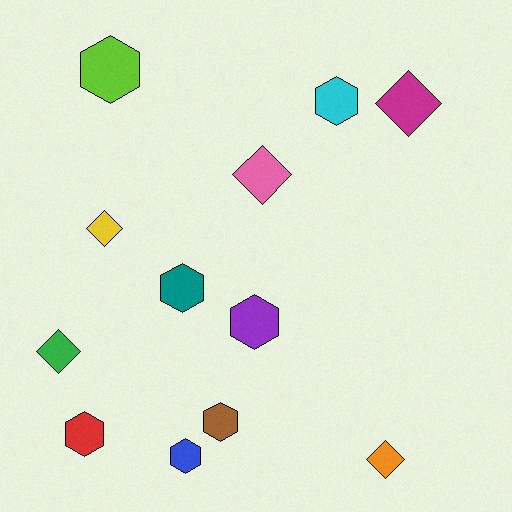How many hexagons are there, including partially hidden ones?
There are 7 hexagons.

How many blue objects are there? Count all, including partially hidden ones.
There is 1 blue object.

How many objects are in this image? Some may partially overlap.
There are 12 objects.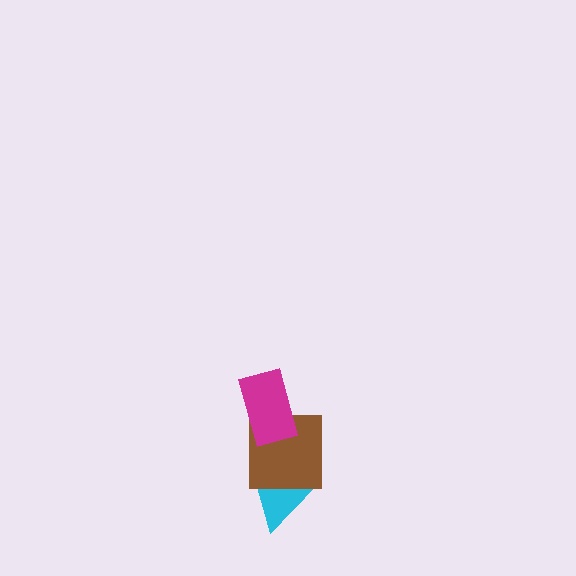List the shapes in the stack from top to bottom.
From top to bottom: the magenta rectangle, the brown square, the cyan triangle.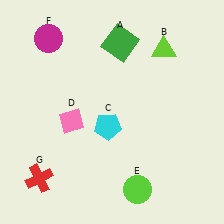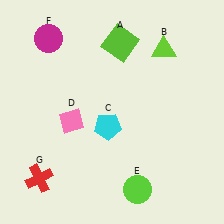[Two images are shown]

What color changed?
The square (A) changed from green in Image 1 to lime in Image 2.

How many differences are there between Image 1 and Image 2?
There is 1 difference between the two images.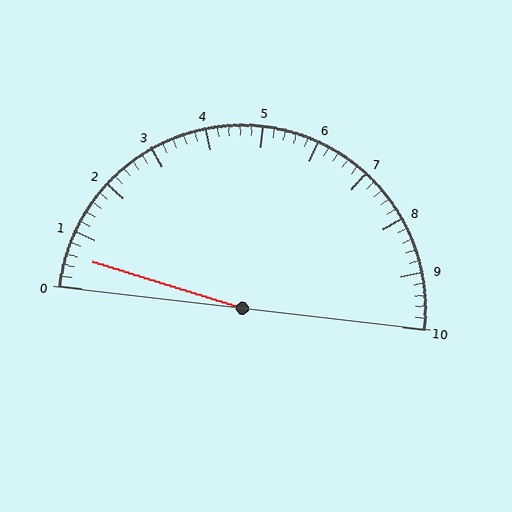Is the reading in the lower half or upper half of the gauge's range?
The reading is in the lower half of the range (0 to 10).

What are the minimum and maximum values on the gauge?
The gauge ranges from 0 to 10.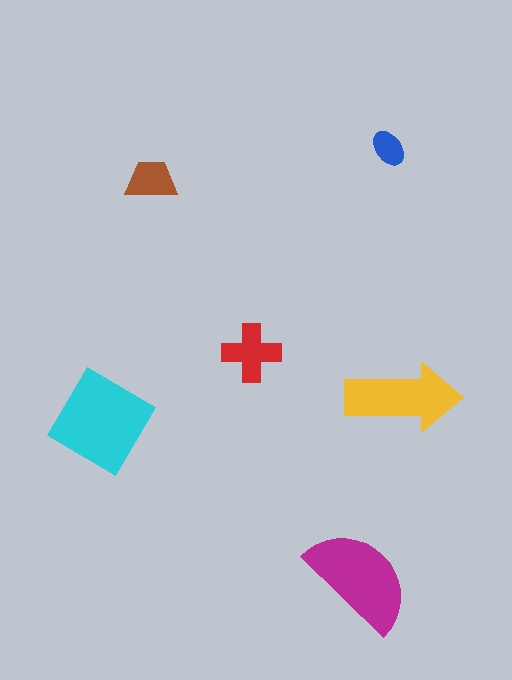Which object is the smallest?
The blue ellipse.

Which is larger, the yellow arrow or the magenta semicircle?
The magenta semicircle.